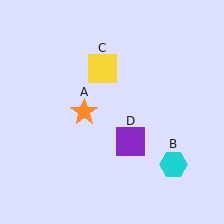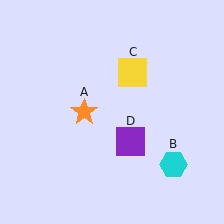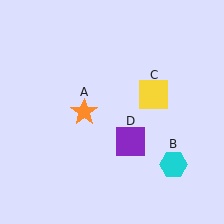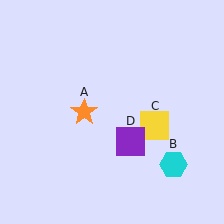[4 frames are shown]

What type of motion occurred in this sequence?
The yellow square (object C) rotated clockwise around the center of the scene.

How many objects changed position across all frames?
1 object changed position: yellow square (object C).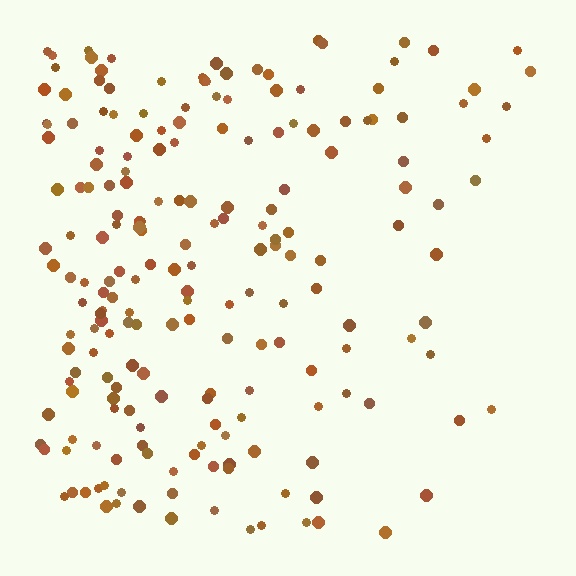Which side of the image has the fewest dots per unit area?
The right.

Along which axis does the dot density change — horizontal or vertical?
Horizontal.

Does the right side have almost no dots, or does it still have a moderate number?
Still a moderate number, just noticeably fewer than the left.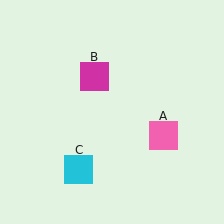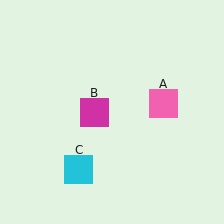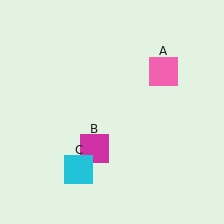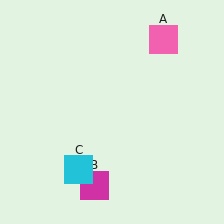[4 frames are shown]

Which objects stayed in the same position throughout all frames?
Cyan square (object C) remained stationary.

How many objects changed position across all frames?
2 objects changed position: pink square (object A), magenta square (object B).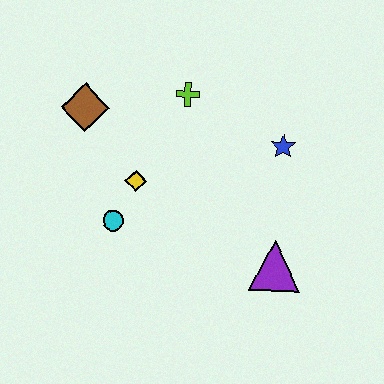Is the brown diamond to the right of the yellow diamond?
No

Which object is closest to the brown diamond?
The yellow diamond is closest to the brown diamond.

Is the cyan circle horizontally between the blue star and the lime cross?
No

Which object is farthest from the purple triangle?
The brown diamond is farthest from the purple triangle.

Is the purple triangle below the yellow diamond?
Yes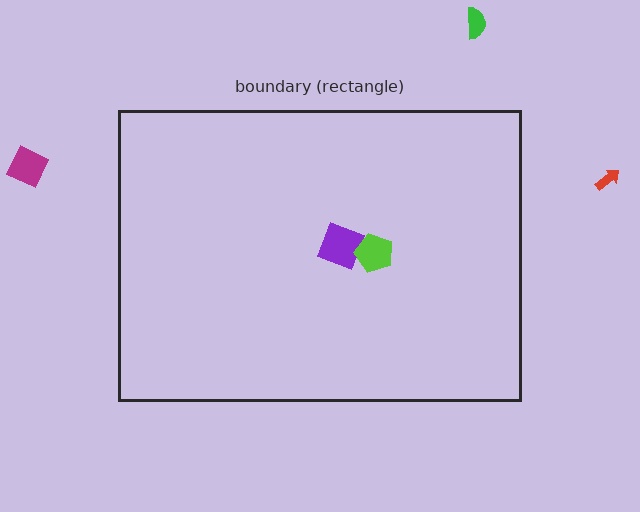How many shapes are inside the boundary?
2 inside, 3 outside.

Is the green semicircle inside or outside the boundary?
Outside.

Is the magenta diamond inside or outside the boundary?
Outside.